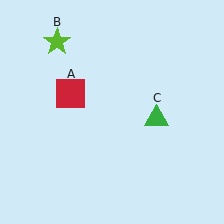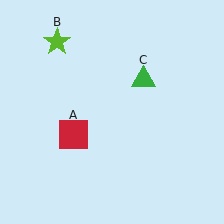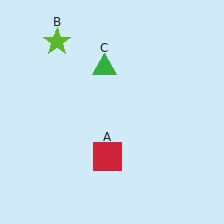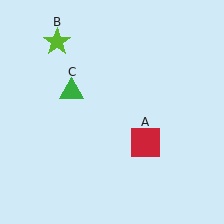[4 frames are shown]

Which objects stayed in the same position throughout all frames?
Lime star (object B) remained stationary.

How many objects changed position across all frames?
2 objects changed position: red square (object A), green triangle (object C).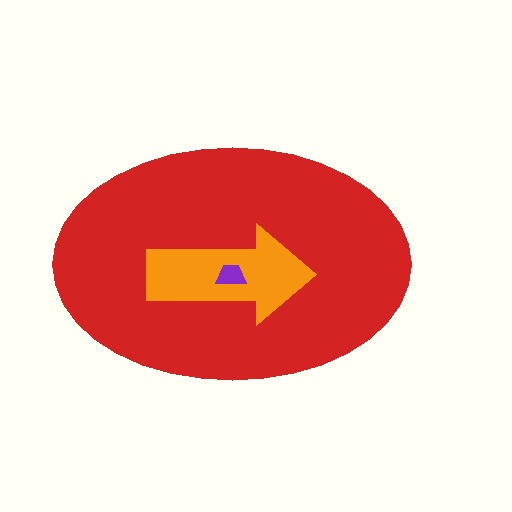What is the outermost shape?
The red ellipse.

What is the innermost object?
The purple trapezoid.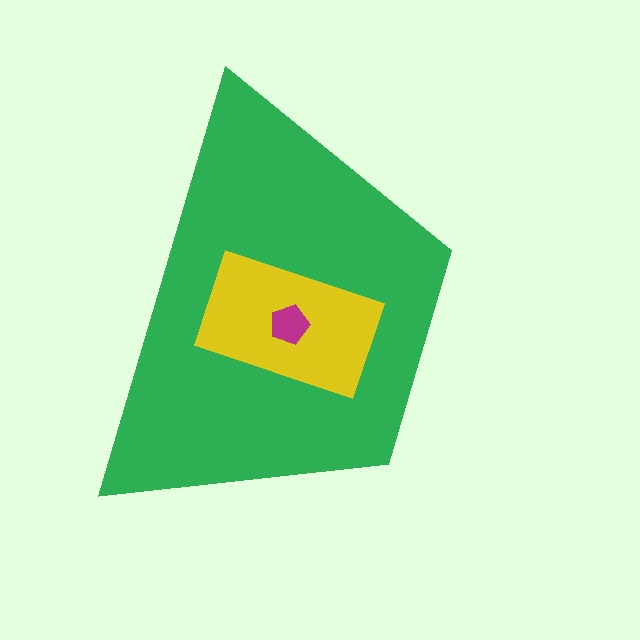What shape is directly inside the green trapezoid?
The yellow rectangle.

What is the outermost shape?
The green trapezoid.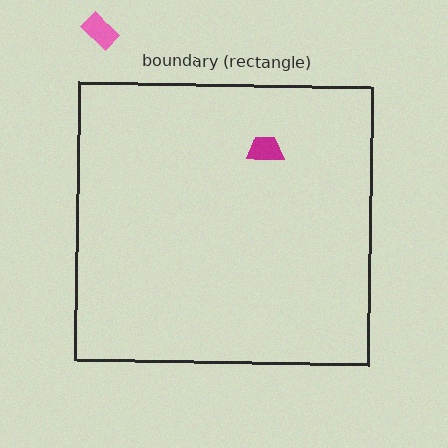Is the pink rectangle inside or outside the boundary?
Outside.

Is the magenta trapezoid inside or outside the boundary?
Inside.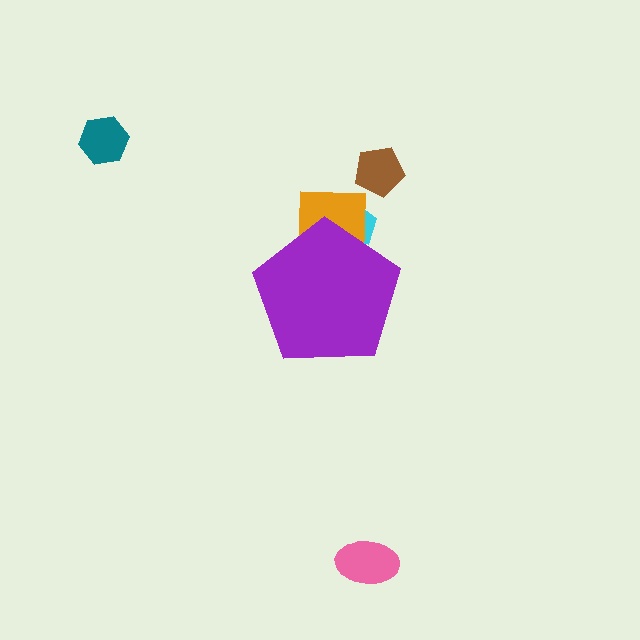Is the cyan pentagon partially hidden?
Yes, the cyan pentagon is partially hidden behind the purple pentagon.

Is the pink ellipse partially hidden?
No, the pink ellipse is fully visible.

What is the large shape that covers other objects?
A purple pentagon.